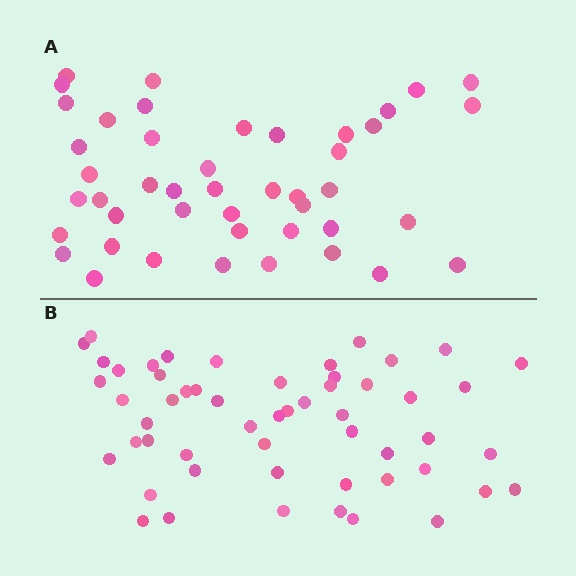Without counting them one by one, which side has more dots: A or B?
Region B (the bottom region) has more dots.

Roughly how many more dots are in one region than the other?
Region B has roughly 8 or so more dots than region A.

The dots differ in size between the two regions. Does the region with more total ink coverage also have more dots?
No. Region A has more total ink coverage because its dots are larger, but region B actually contains more individual dots. Total area can be misleading — the number of items is what matters here.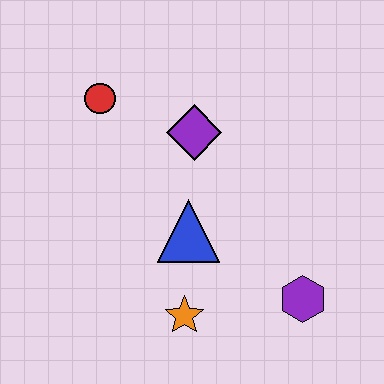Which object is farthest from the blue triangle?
The red circle is farthest from the blue triangle.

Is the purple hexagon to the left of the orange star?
No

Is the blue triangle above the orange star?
Yes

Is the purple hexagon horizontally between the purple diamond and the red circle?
No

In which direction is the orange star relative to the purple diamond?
The orange star is below the purple diamond.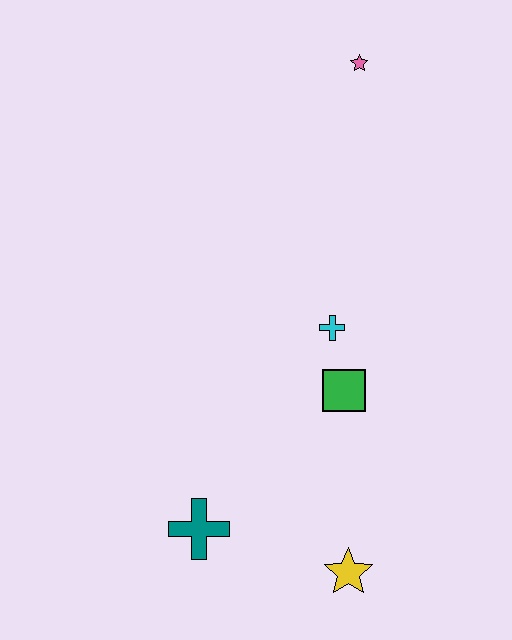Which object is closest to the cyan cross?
The green square is closest to the cyan cross.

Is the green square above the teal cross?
Yes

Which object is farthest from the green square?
The pink star is farthest from the green square.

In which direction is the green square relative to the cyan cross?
The green square is below the cyan cross.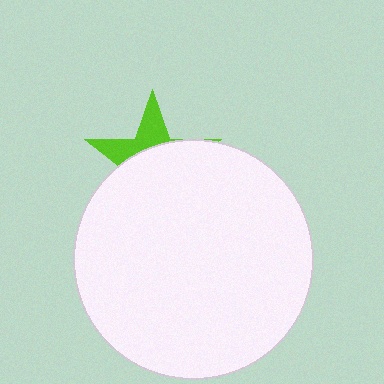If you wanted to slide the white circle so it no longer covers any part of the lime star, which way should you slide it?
Slide it down — that is the most direct way to separate the two shapes.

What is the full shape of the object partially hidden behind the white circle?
The partially hidden object is a lime star.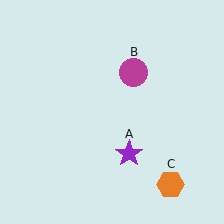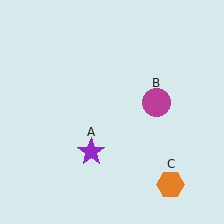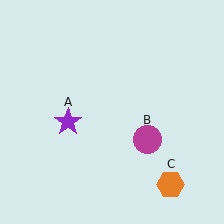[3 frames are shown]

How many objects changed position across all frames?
2 objects changed position: purple star (object A), magenta circle (object B).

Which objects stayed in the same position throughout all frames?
Orange hexagon (object C) remained stationary.